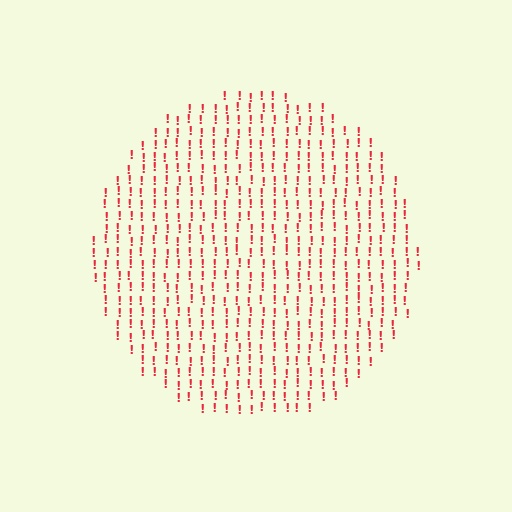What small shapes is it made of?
It is made of small exclamation marks.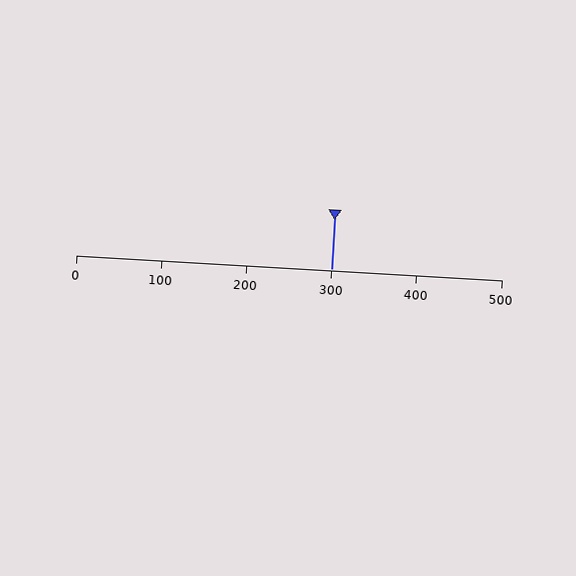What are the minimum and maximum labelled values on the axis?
The axis runs from 0 to 500.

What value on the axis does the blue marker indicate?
The marker indicates approximately 300.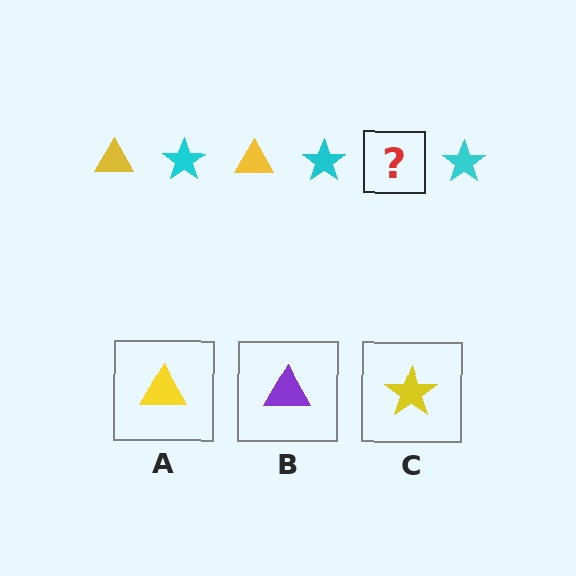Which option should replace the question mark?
Option A.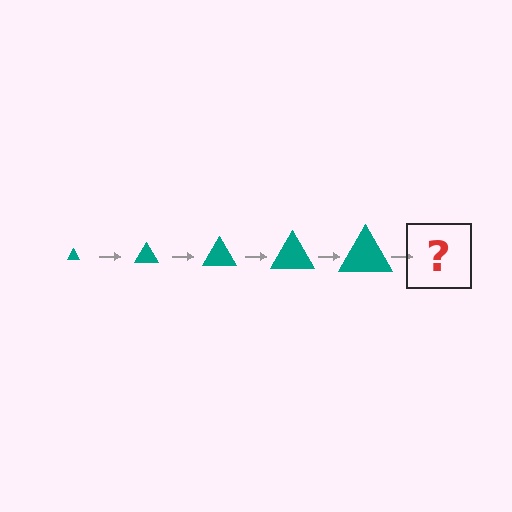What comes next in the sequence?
The next element should be a teal triangle, larger than the previous one.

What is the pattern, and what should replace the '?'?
The pattern is that the triangle gets progressively larger each step. The '?' should be a teal triangle, larger than the previous one.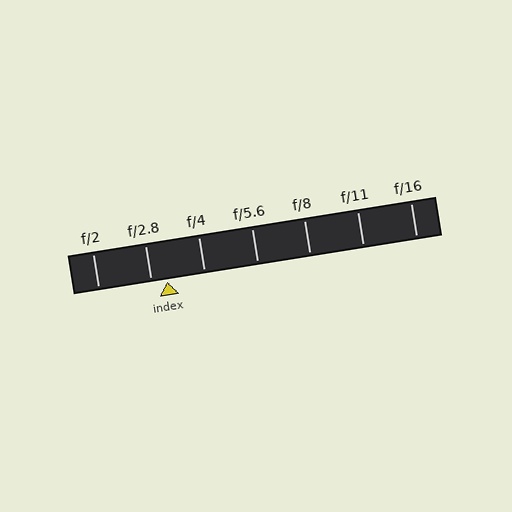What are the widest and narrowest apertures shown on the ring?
The widest aperture shown is f/2 and the narrowest is f/16.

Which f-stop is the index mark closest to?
The index mark is closest to f/2.8.